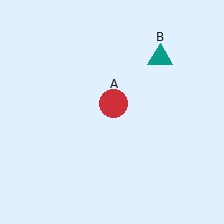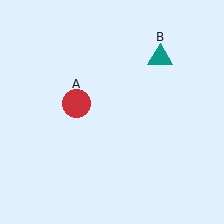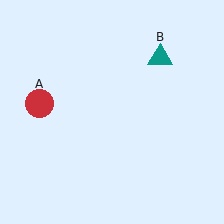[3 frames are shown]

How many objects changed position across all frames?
1 object changed position: red circle (object A).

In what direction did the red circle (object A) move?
The red circle (object A) moved left.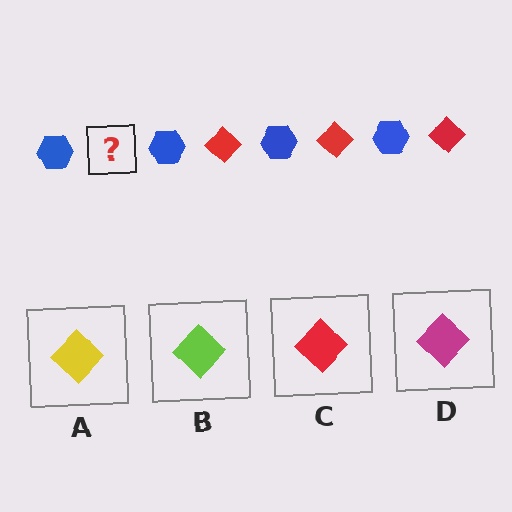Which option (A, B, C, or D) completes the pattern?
C.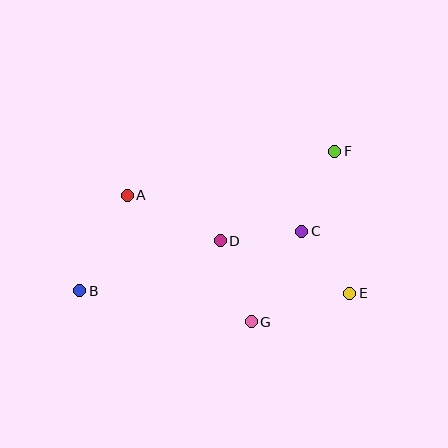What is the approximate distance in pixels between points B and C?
The distance between B and C is approximately 230 pixels.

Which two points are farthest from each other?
Points B and F are farthest from each other.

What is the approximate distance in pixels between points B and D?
The distance between B and D is approximately 149 pixels.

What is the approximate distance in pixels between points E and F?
The distance between E and F is approximately 143 pixels.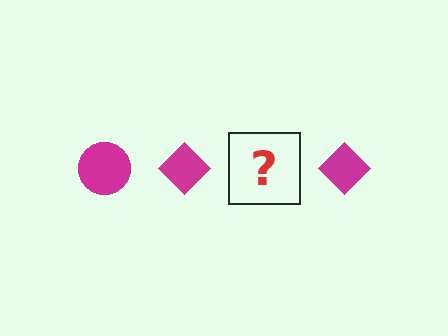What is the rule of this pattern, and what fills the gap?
The rule is that the pattern cycles through circle, diamond shapes in magenta. The gap should be filled with a magenta circle.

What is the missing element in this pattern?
The missing element is a magenta circle.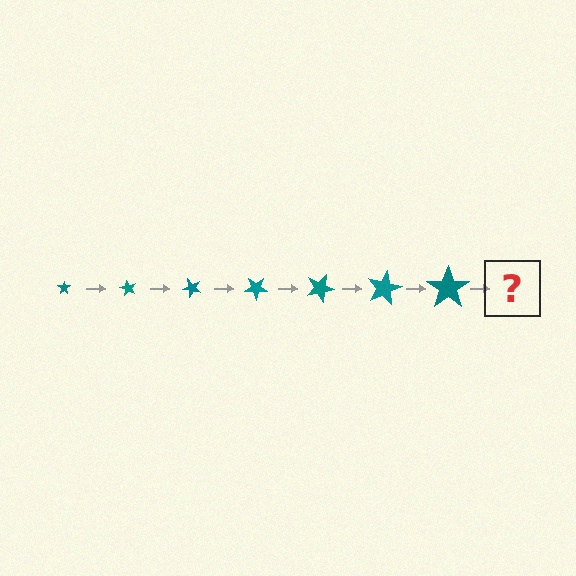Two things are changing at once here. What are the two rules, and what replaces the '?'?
The two rules are that the star grows larger each step and it rotates 60 degrees each step. The '?' should be a star, larger than the previous one and rotated 420 degrees from the start.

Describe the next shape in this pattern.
It should be a star, larger than the previous one and rotated 420 degrees from the start.